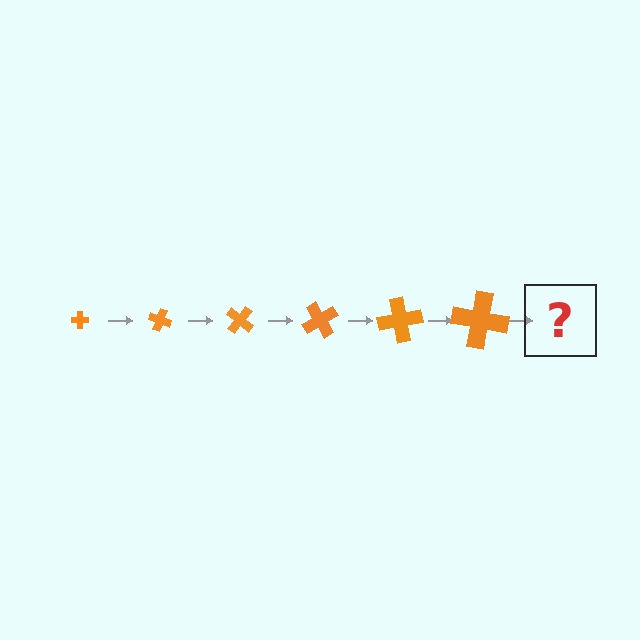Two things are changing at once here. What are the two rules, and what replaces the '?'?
The two rules are that the cross grows larger each step and it rotates 20 degrees each step. The '?' should be a cross, larger than the previous one and rotated 120 degrees from the start.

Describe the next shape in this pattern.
It should be a cross, larger than the previous one and rotated 120 degrees from the start.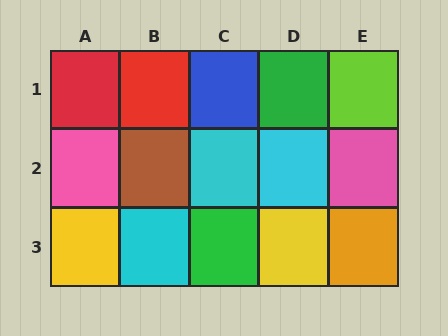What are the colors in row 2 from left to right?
Pink, brown, cyan, cyan, pink.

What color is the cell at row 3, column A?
Yellow.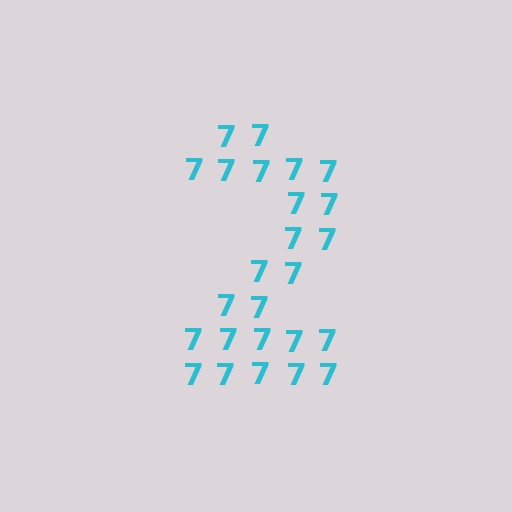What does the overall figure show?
The overall figure shows the digit 2.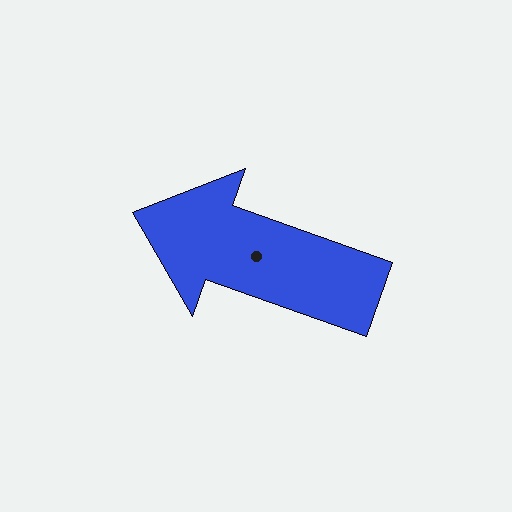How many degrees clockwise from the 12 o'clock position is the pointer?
Approximately 290 degrees.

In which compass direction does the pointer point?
West.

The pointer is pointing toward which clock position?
Roughly 10 o'clock.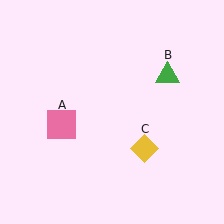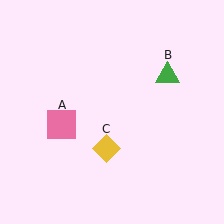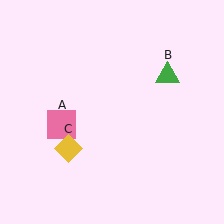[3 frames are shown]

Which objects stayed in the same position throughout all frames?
Pink square (object A) and green triangle (object B) remained stationary.